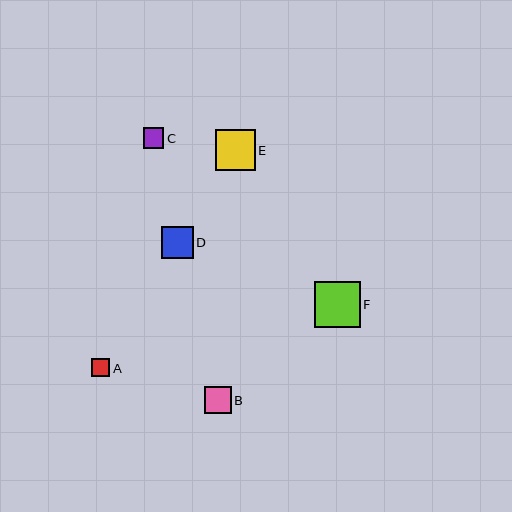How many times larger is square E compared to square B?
Square E is approximately 1.5 times the size of square B.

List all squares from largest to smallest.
From largest to smallest: F, E, D, B, C, A.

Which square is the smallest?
Square A is the smallest with a size of approximately 18 pixels.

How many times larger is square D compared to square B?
Square D is approximately 1.2 times the size of square B.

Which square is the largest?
Square F is the largest with a size of approximately 46 pixels.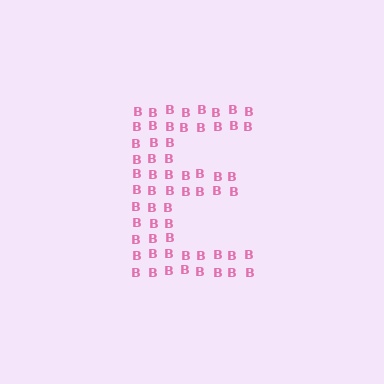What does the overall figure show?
The overall figure shows the letter E.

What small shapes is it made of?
It is made of small letter B's.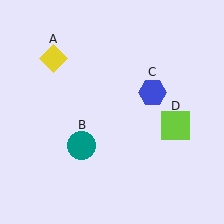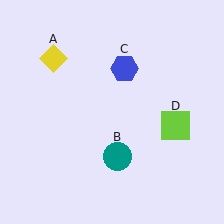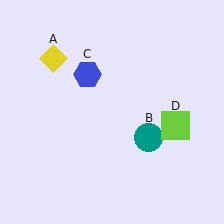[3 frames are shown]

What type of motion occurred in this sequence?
The teal circle (object B), blue hexagon (object C) rotated counterclockwise around the center of the scene.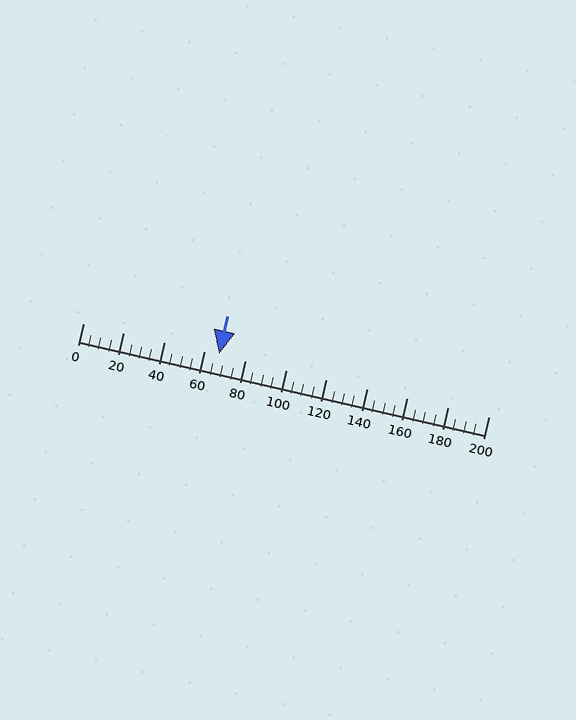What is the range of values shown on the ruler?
The ruler shows values from 0 to 200.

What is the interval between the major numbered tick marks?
The major tick marks are spaced 20 units apart.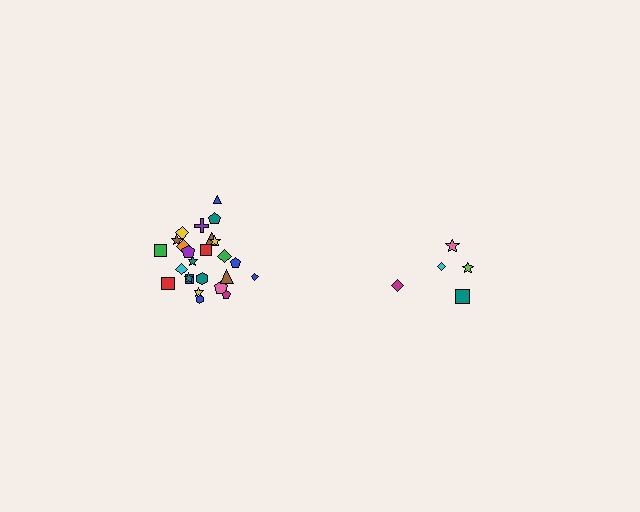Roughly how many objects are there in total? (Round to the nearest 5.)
Roughly 30 objects in total.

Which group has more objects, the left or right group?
The left group.